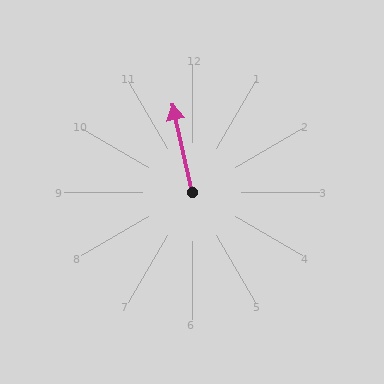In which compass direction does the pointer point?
North.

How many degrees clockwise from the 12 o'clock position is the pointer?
Approximately 347 degrees.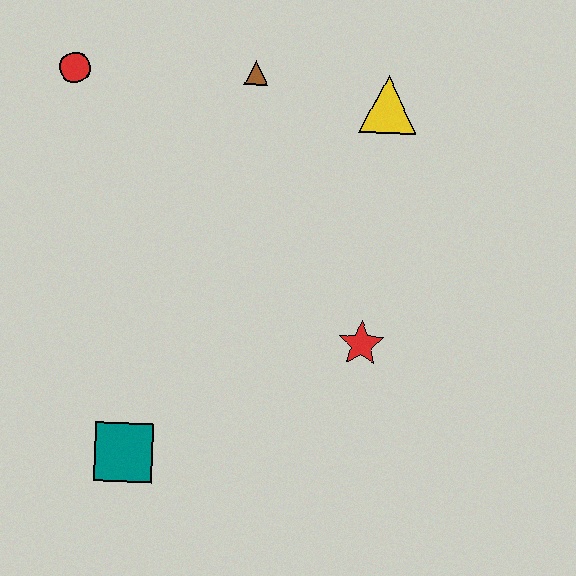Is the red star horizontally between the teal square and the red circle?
No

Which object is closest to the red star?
The yellow triangle is closest to the red star.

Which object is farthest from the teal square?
The yellow triangle is farthest from the teal square.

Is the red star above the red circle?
No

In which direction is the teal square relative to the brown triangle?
The teal square is below the brown triangle.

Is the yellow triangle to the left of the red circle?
No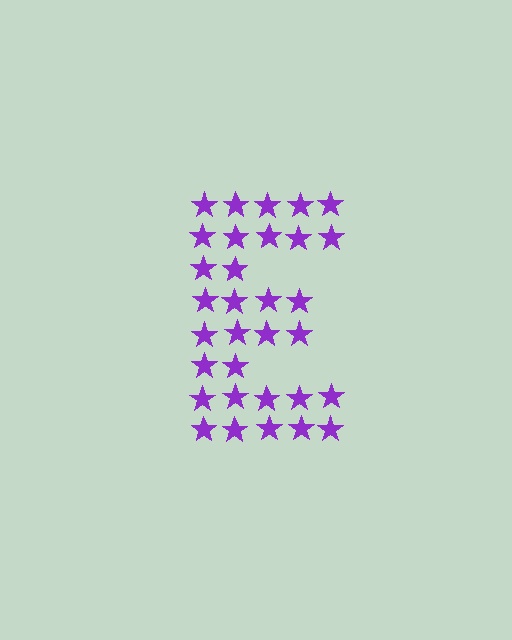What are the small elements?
The small elements are stars.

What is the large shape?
The large shape is the letter E.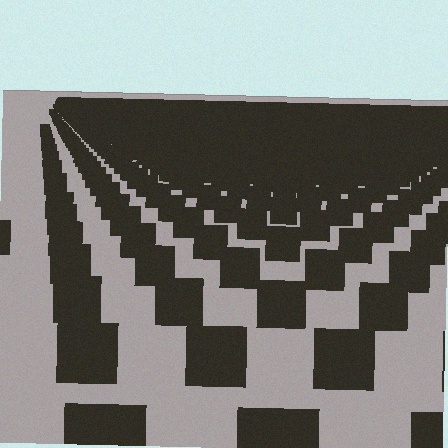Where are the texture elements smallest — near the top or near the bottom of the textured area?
Near the top.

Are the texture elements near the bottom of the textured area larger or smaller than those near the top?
Larger. Near the bottom, elements are closer to the viewer and appear at a bigger on-screen size.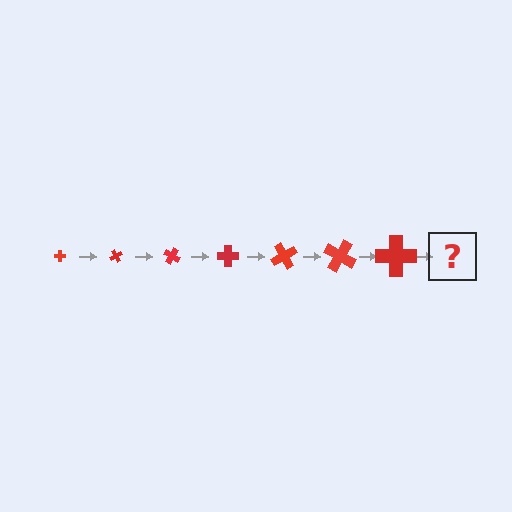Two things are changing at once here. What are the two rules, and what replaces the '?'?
The two rules are that the cross grows larger each step and it rotates 60 degrees each step. The '?' should be a cross, larger than the previous one and rotated 420 degrees from the start.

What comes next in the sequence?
The next element should be a cross, larger than the previous one and rotated 420 degrees from the start.